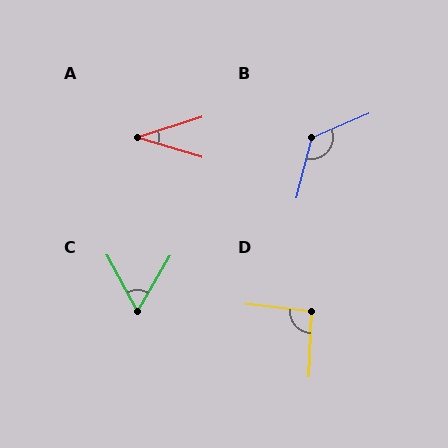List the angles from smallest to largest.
A (34°), C (59°), D (94°), B (127°).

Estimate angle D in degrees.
Approximately 94 degrees.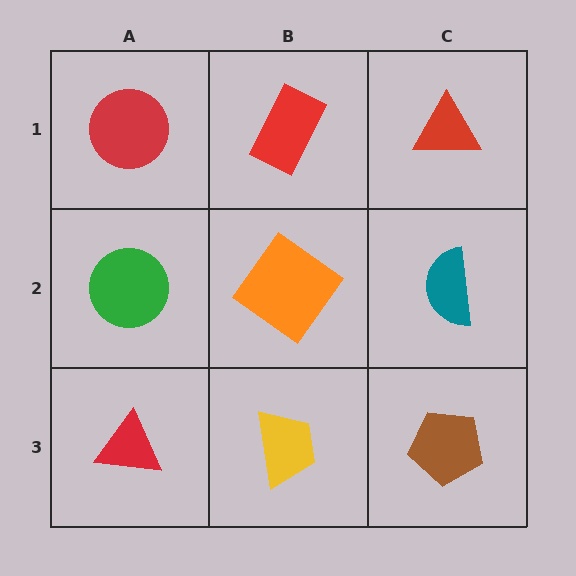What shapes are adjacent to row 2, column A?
A red circle (row 1, column A), a red triangle (row 3, column A), an orange diamond (row 2, column B).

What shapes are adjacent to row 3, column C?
A teal semicircle (row 2, column C), a yellow trapezoid (row 3, column B).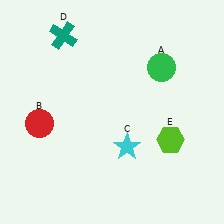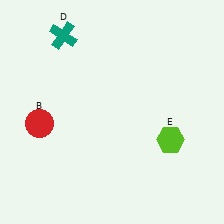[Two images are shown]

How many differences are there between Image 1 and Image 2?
There are 2 differences between the two images.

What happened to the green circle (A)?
The green circle (A) was removed in Image 2. It was in the top-right area of Image 1.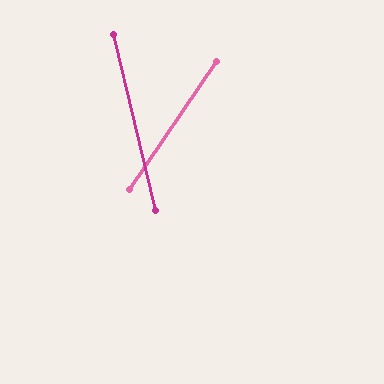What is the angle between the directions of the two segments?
Approximately 47 degrees.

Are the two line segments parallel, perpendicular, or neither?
Neither parallel nor perpendicular — they differ by about 47°.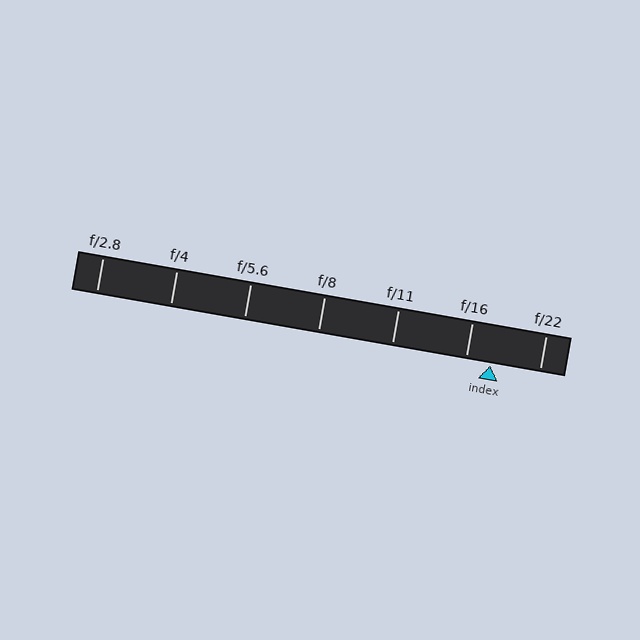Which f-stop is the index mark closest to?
The index mark is closest to f/16.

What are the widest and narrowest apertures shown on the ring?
The widest aperture shown is f/2.8 and the narrowest is f/22.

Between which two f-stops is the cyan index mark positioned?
The index mark is between f/16 and f/22.